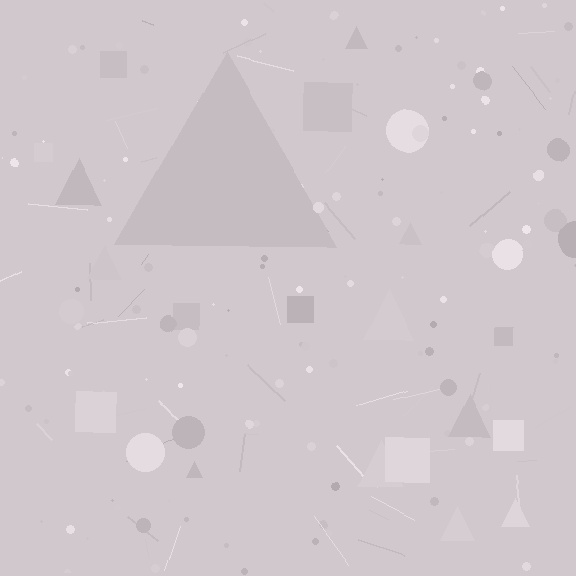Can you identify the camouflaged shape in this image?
The camouflaged shape is a triangle.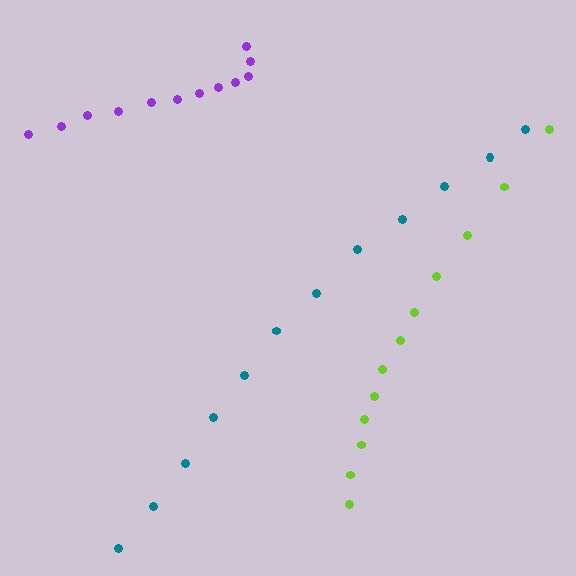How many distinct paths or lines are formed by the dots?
There are 3 distinct paths.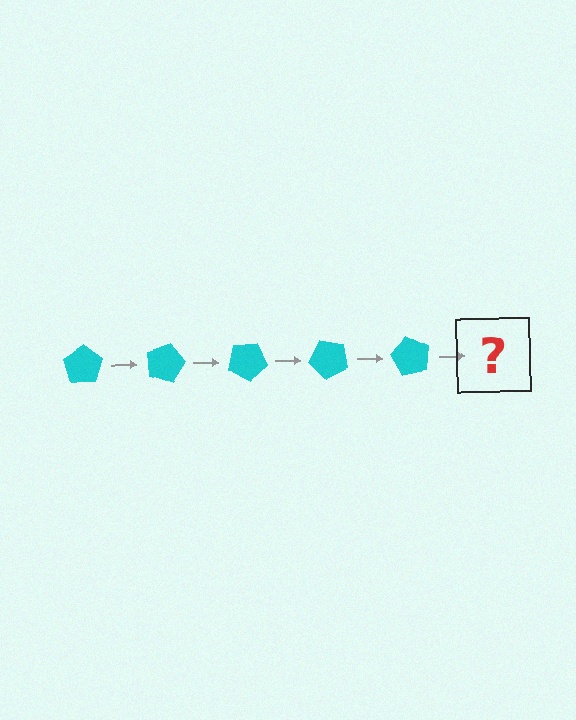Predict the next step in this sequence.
The next step is a cyan pentagon rotated 75 degrees.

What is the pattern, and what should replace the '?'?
The pattern is that the pentagon rotates 15 degrees each step. The '?' should be a cyan pentagon rotated 75 degrees.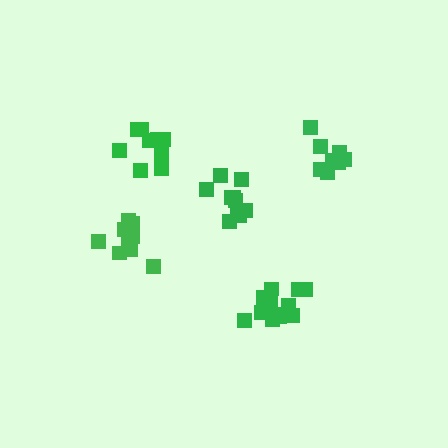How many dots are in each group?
Group 1: 10 dots, Group 2: 11 dots, Group 3: 8 dots, Group 4: 13 dots, Group 5: 9 dots (51 total).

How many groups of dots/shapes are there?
There are 5 groups.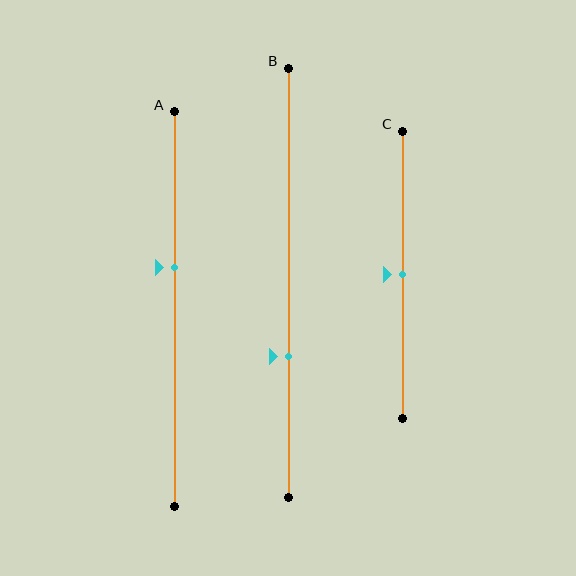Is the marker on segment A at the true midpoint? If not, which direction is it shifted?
No, the marker on segment A is shifted upward by about 10% of the segment length.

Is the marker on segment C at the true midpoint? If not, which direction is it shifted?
Yes, the marker on segment C is at the true midpoint.